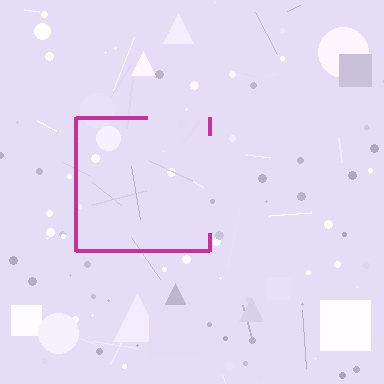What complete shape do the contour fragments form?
The contour fragments form a square.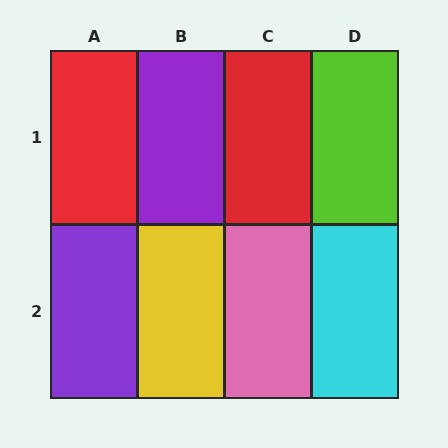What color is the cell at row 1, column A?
Red.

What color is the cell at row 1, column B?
Purple.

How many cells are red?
2 cells are red.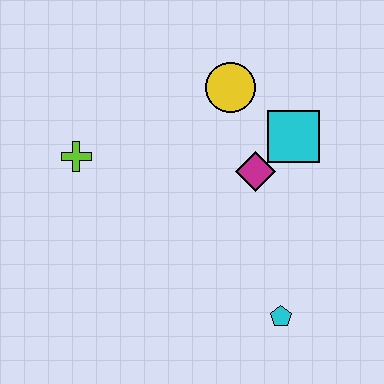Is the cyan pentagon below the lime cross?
Yes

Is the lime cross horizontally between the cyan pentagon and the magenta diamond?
No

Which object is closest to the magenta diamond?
The cyan square is closest to the magenta diamond.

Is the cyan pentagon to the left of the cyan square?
Yes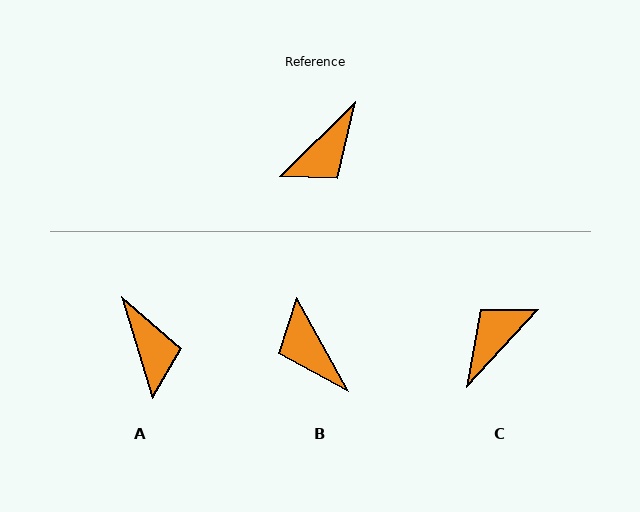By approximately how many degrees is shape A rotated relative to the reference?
Approximately 63 degrees counter-clockwise.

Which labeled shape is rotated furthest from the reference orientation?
C, about 177 degrees away.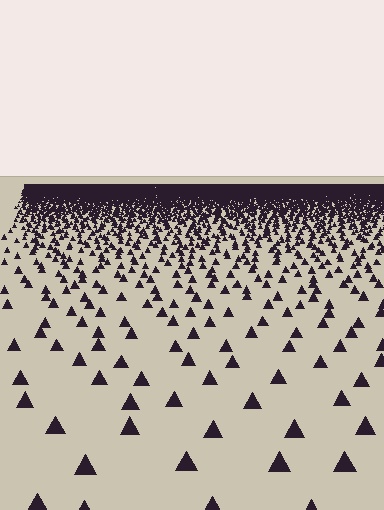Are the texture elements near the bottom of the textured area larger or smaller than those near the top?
Larger. Near the bottom, elements are closer to the viewer and appear at a bigger on-screen size.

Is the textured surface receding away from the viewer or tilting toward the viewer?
The surface is receding away from the viewer. Texture elements get smaller and denser toward the top.